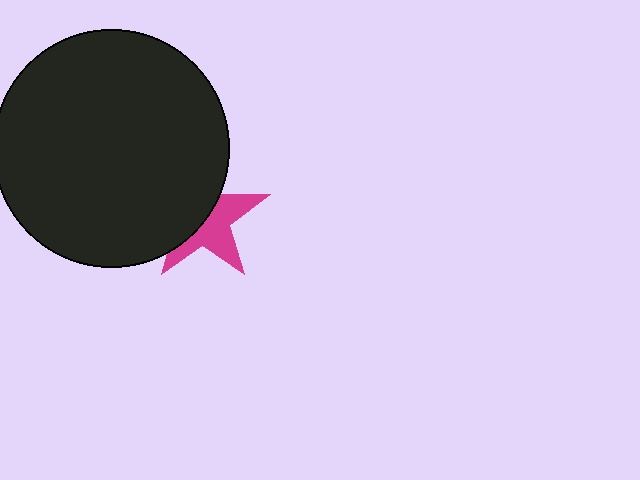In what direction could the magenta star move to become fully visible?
The magenta star could move right. That would shift it out from behind the black circle entirely.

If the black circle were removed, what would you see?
You would see the complete magenta star.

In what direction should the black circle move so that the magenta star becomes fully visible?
The black circle should move left. That is the shortest direction to clear the overlap and leave the magenta star fully visible.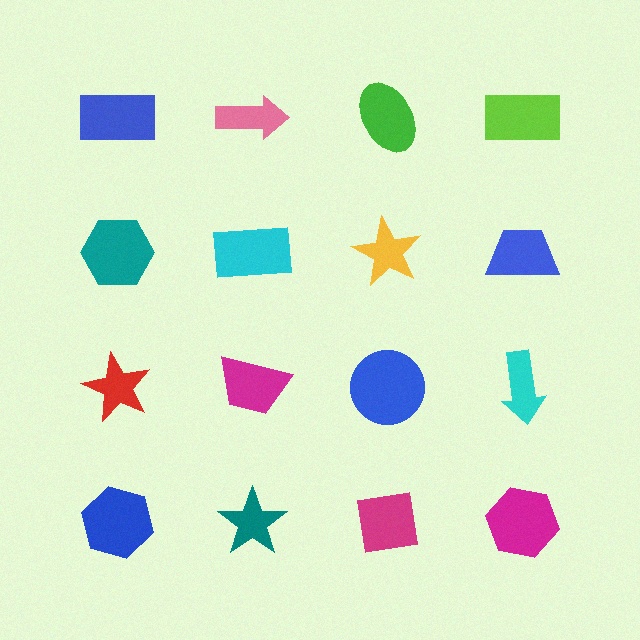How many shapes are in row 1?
4 shapes.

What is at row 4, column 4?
A magenta hexagon.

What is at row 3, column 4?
A cyan arrow.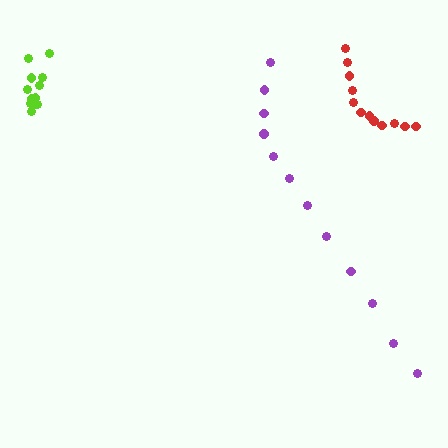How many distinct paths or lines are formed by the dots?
There are 3 distinct paths.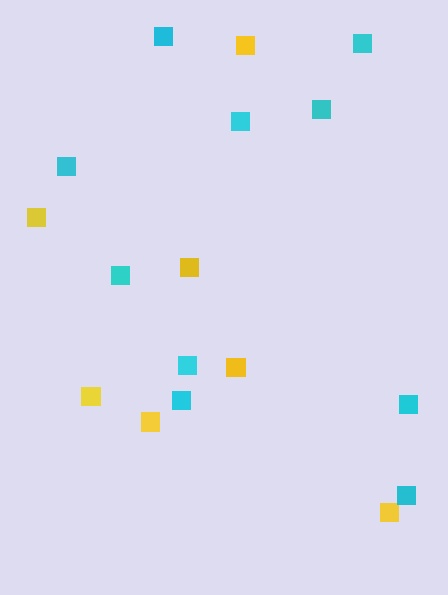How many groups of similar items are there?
There are 2 groups: one group of yellow squares (7) and one group of cyan squares (10).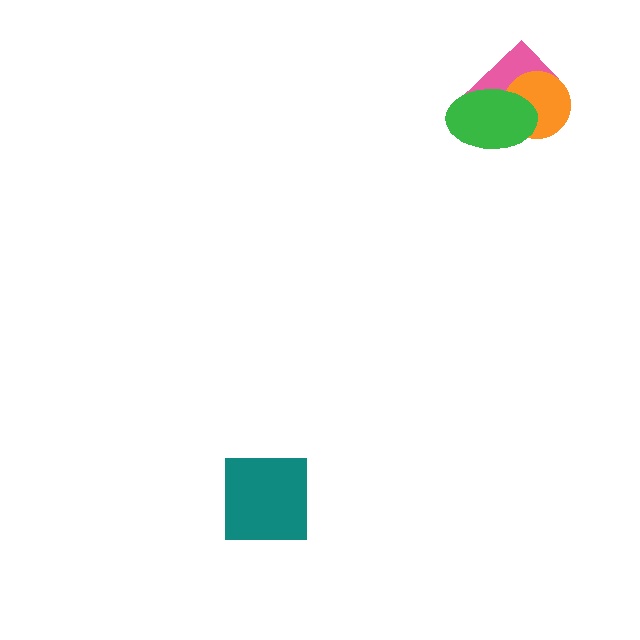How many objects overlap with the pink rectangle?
2 objects overlap with the pink rectangle.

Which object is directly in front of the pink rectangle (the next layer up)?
The orange circle is directly in front of the pink rectangle.